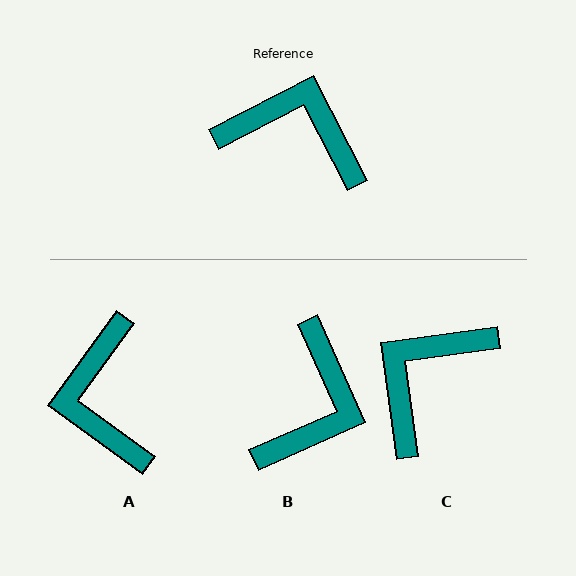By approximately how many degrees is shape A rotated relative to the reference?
Approximately 117 degrees counter-clockwise.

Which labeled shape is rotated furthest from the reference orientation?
A, about 117 degrees away.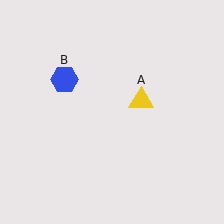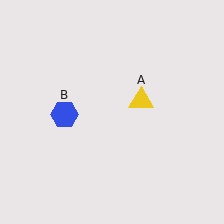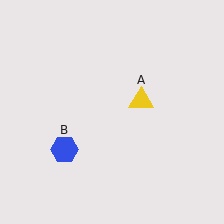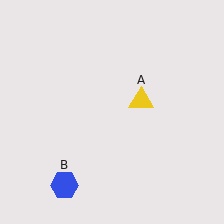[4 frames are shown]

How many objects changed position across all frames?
1 object changed position: blue hexagon (object B).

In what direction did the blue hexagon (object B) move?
The blue hexagon (object B) moved down.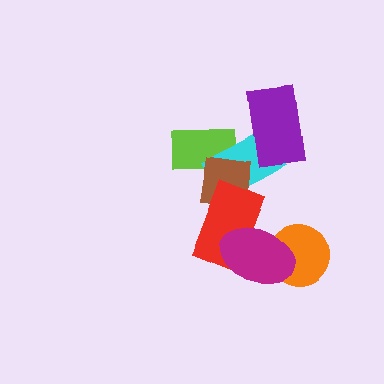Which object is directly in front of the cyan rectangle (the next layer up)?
The purple rectangle is directly in front of the cyan rectangle.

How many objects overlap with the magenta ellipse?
2 objects overlap with the magenta ellipse.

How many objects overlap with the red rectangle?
3 objects overlap with the red rectangle.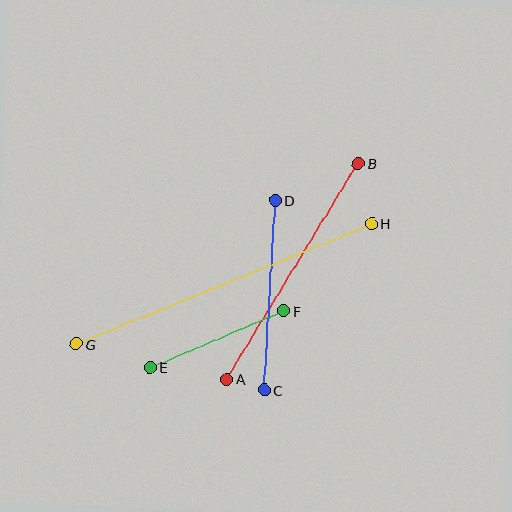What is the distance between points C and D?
The distance is approximately 190 pixels.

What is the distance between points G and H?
The distance is approximately 319 pixels.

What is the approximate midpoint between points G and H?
The midpoint is at approximately (224, 284) pixels.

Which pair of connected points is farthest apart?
Points G and H are farthest apart.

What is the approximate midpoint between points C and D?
The midpoint is at approximately (270, 296) pixels.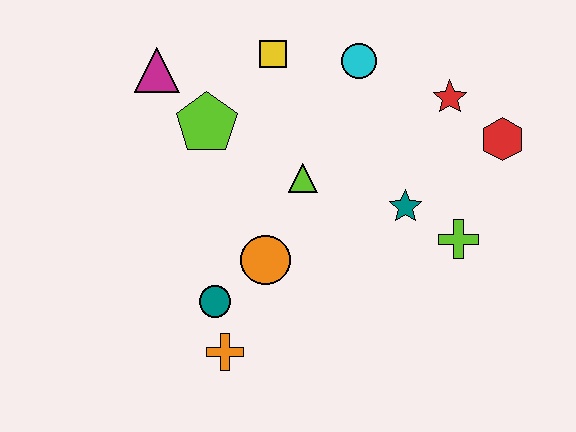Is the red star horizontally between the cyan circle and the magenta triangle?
No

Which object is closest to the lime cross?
The teal star is closest to the lime cross.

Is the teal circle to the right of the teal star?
No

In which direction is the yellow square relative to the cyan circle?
The yellow square is to the left of the cyan circle.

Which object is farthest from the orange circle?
The red hexagon is farthest from the orange circle.